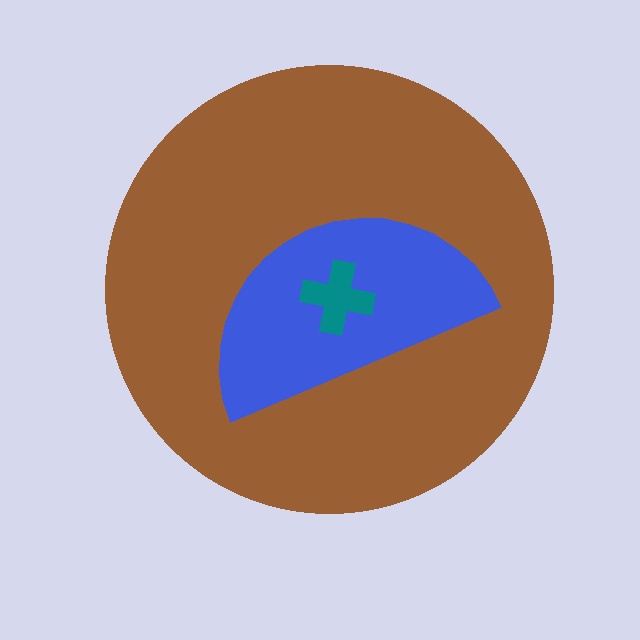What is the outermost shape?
The brown circle.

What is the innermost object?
The teal cross.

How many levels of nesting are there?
3.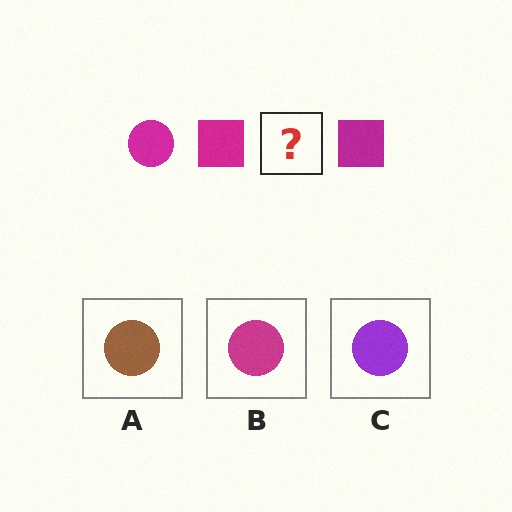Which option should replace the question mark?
Option B.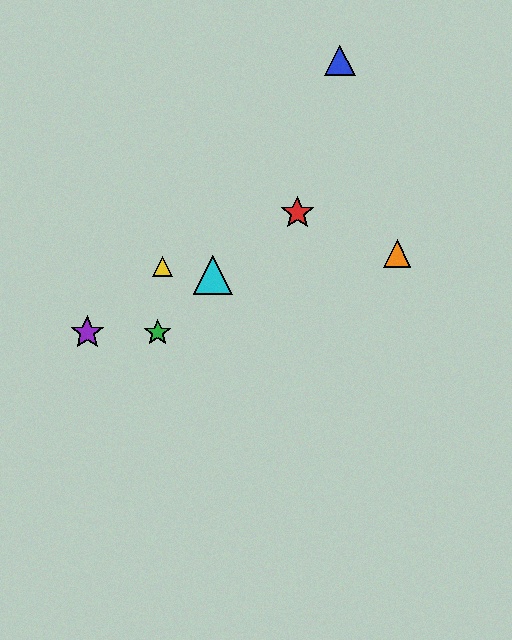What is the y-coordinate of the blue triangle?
The blue triangle is at y≈61.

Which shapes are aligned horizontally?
The green star, the purple star are aligned horizontally.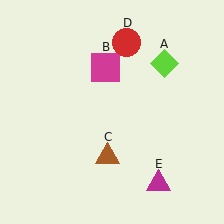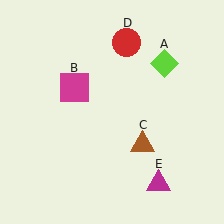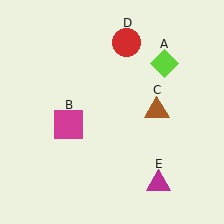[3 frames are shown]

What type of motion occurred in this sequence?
The magenta square (object B), brown triangle (object C) rotated counterclockwise around the center of the scene.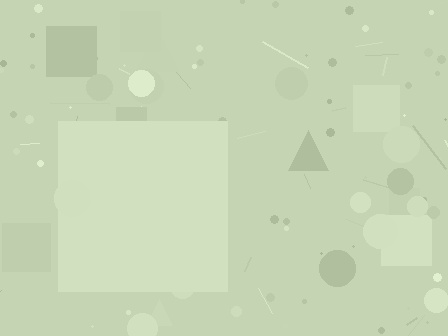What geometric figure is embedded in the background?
A square is embedded in the background.